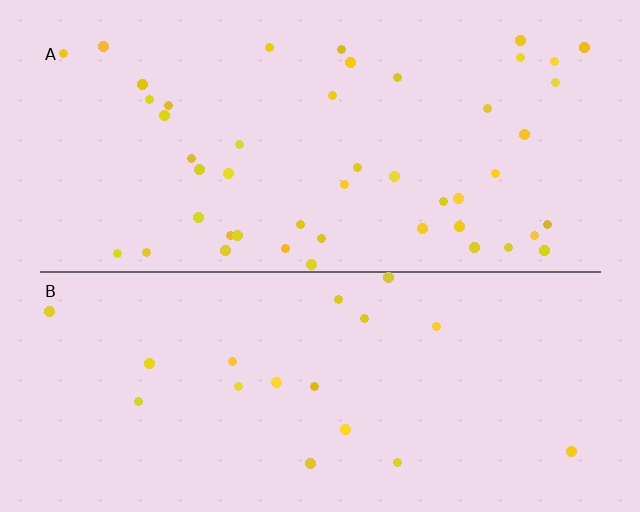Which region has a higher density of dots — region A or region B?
A (the top).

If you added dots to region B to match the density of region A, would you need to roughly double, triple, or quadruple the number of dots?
Approximately triple.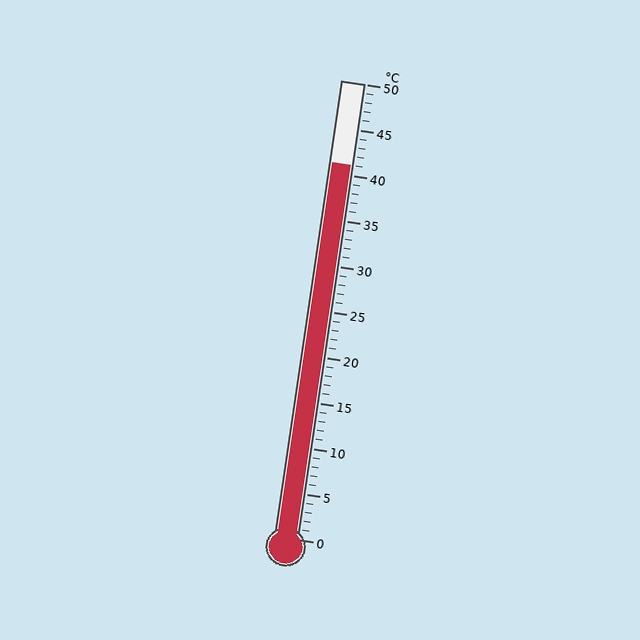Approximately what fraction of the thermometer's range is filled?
The thermometer is filled to approximately 80% of its range.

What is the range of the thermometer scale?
The thermometer scale ranges from 0°C to 50°C.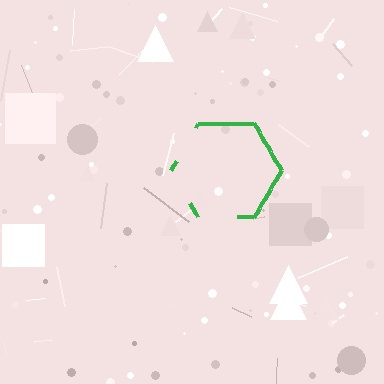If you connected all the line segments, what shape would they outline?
They would outline a hexagon.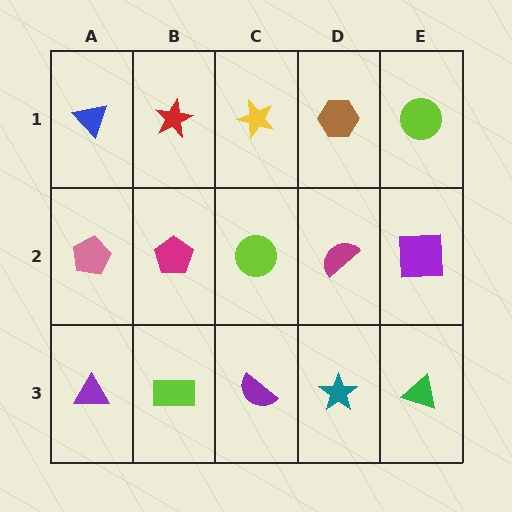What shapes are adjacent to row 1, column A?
A pink pentagon (row 2, column A), a red star (row 1, column B).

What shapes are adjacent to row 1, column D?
A magenta semicircle (row 2, column D), a yellow star (row 1, column C), a lime circle (row 1, column E).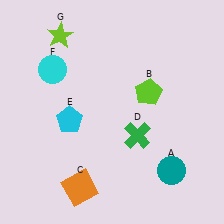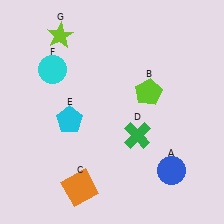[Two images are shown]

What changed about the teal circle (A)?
In Image 1, A is teal. In Image 2, it changed to blue.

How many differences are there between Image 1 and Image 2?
There is 1 difference between the two images.